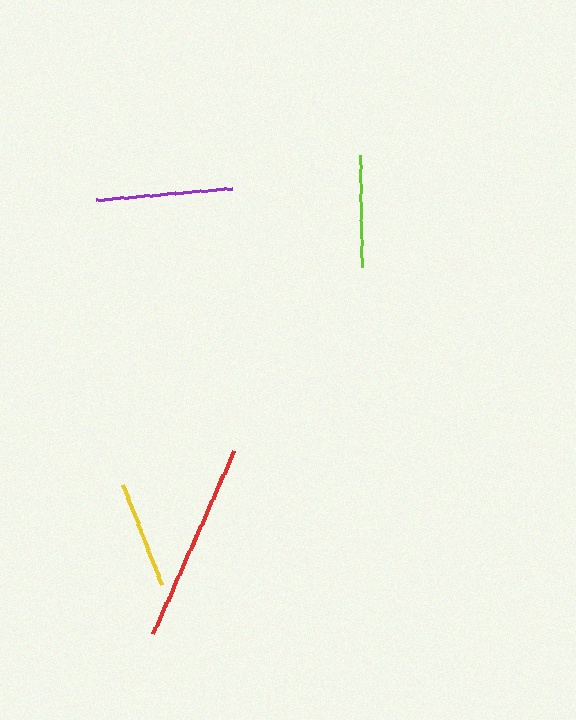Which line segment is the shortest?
The yellow line is the shortest at approximately 108 pixels.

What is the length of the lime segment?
The lime segment is approximately 112 pixels long.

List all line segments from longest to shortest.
From longest to shortest: red, purple, lime, yellow.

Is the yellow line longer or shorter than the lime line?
The lime line is longer than the yellow line.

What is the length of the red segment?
The red segment is approximately 201 pixels long.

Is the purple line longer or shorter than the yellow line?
The purple line is longer than the yellow line.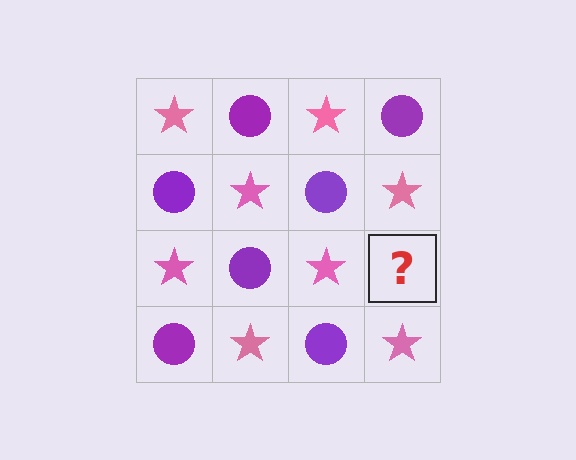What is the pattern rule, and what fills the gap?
The rule is that it alternates pink star and purple circle in a checkerboard pattern. The gap should be filled with a purple circle.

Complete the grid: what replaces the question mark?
The question mark should be replaced with a purple circle.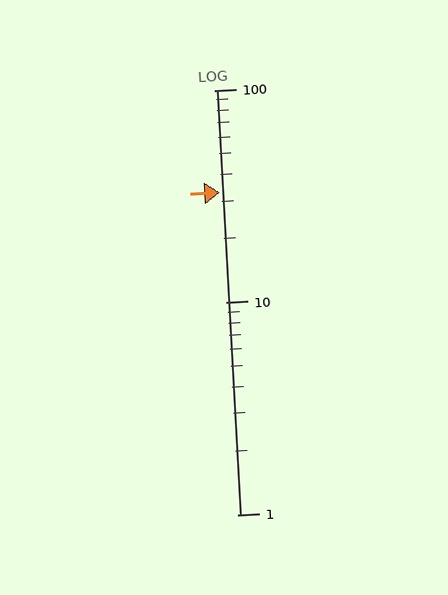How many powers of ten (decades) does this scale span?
The scale spans 2 decades, from 1 to 100.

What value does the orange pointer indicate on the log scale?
The pointer indicates approximately 33.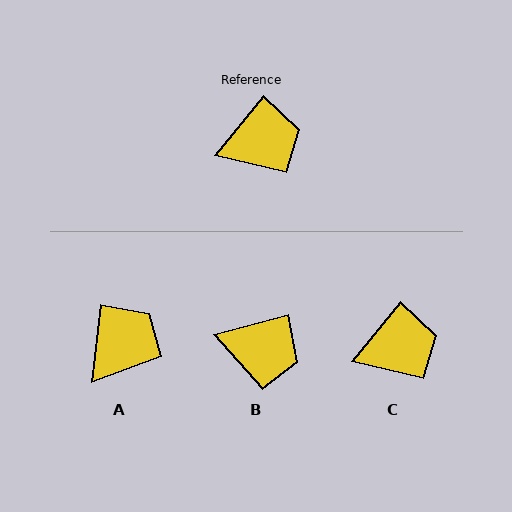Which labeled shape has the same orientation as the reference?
C.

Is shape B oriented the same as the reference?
No, it is off by about 35 degrees.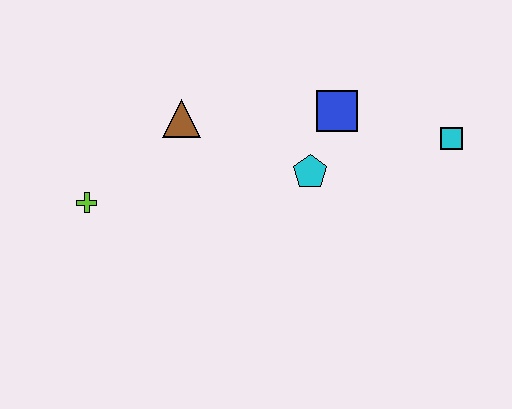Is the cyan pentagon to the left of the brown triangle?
No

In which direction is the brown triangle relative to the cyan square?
The brown triangle is to the left of the cyan square.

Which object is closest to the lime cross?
The brown triangle is closest to the lime cross.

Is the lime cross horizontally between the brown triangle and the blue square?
No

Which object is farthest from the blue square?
The lime cross is farthest from the blue square.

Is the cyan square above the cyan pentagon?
Yes